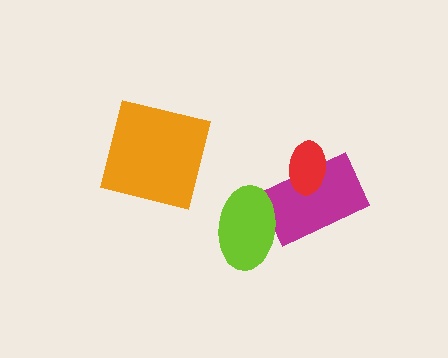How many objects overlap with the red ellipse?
1 object overlaps with the red ellipse.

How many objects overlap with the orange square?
0 objects overlap with the orange square.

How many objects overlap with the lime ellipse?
1 object overlaps with the lime ellipse.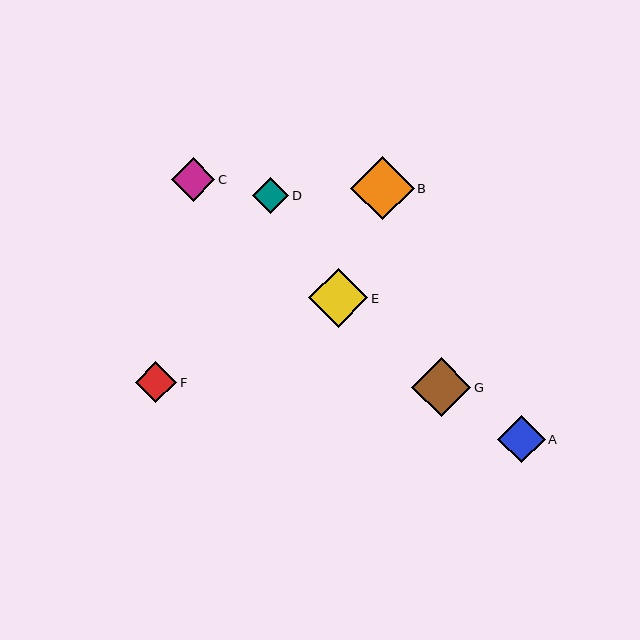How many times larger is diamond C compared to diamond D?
Diamond C is approximately 1.2 times the size of diamond D.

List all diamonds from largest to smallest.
From largest to smallest: B, E, G, A, C, F, D.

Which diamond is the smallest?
Diamond D is the smallest with a size of approximately 36 pixels.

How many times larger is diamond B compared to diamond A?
Diamond B is approximately 1.3 times the size of diamond A.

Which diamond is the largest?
Diamond B is the largest with a size of approximately 63 pixels.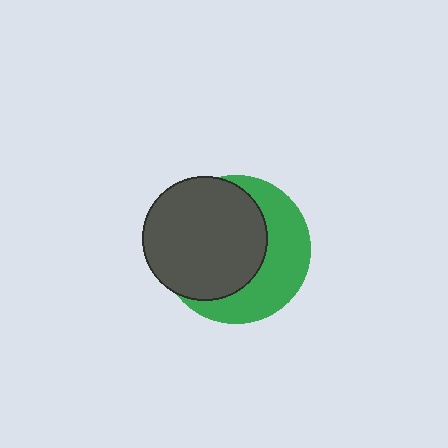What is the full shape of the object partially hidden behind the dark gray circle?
The partially hidden object is a green circle.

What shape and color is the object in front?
The object in front is a dark gray circle.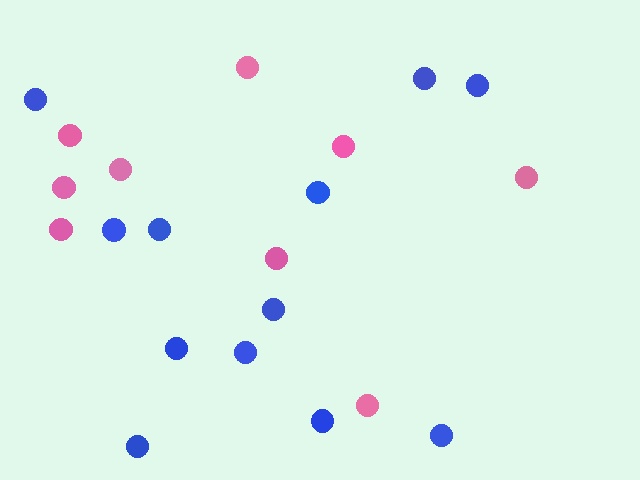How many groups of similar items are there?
There are 2 groups: one group of pink circles (9) and one group of blue circles (12).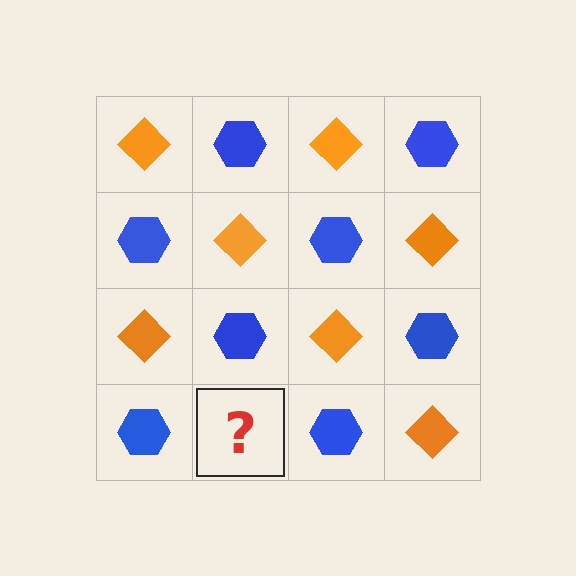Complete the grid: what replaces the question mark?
The question mark should be replaced with an orange diamond.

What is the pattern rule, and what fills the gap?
The rule is that it alternates orange diamond and blue hexagon in a checkerboard pattern. The gap should be filled with an orange diamond.